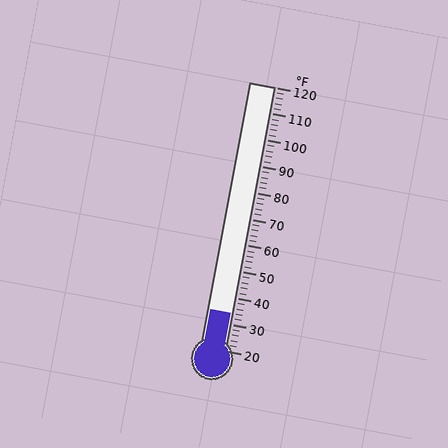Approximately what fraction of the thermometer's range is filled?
The thermometer is filled to approximately 15% of its range.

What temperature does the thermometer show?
The thermometer shows approximately 34°F.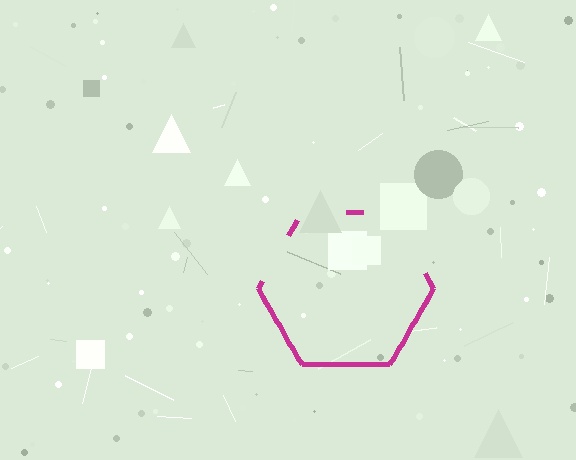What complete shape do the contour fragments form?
The contour fragments form a hexagon.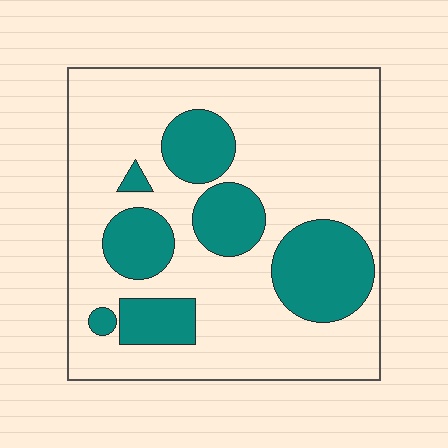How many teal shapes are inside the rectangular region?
7.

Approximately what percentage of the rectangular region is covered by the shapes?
Approximately 25%.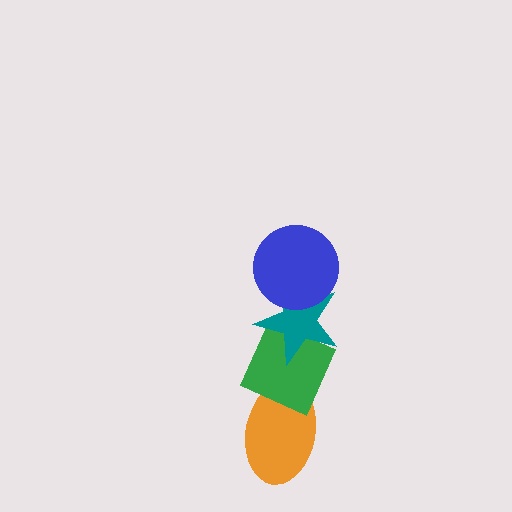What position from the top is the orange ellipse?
The orange ellipse is 4th from the top.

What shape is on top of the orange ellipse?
The green diamond is on top of the orange ellipse.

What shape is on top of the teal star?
The blue circle is on top of the teal star.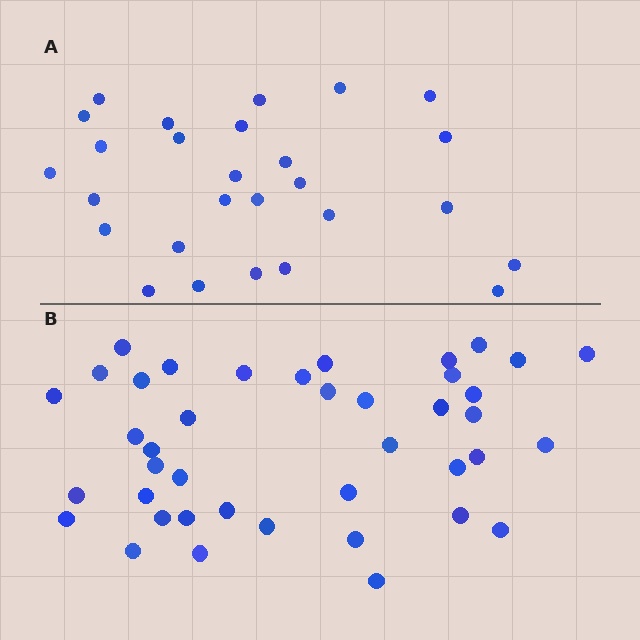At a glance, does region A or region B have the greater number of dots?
Region B (the bottom region) has more dots.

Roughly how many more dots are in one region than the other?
Region B has approximately 15 more dots than region A.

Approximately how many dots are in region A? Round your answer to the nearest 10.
About 30 dots. (The exact count is 27, which rounds to 30.)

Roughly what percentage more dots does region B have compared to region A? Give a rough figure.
About 50% more.